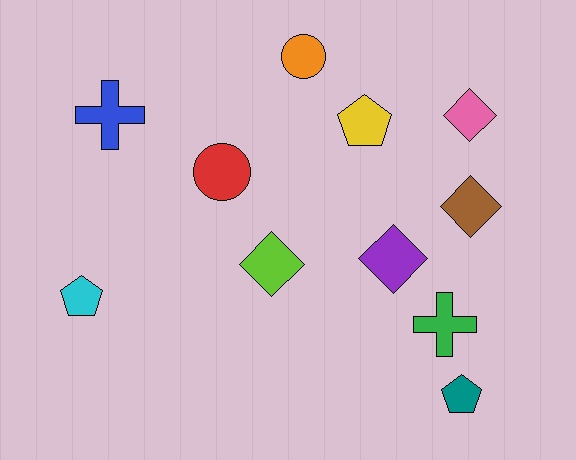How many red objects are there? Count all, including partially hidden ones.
There is 1 red object.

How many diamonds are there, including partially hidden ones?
There are 4 diamonds.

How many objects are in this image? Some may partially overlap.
There are 11 objects.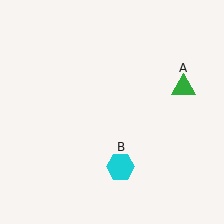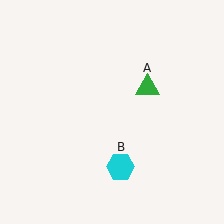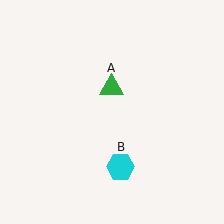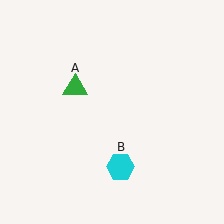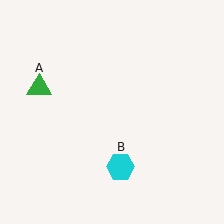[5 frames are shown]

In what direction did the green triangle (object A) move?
The green triangle (object A) moved left.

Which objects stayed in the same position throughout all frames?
Cyan hexagon (object B) remained stationary.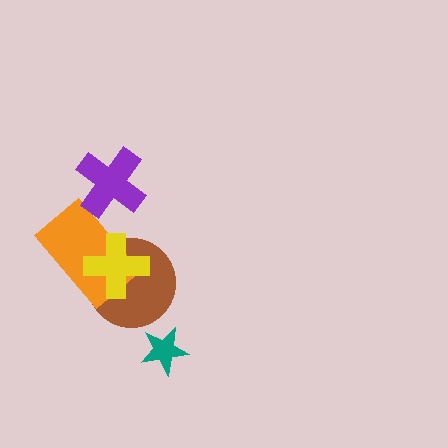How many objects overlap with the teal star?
0 objects overlap with the teal star.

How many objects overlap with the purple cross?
1 object overlaps with the purple cross.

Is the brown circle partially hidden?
Yes, it is partially covered by another shape.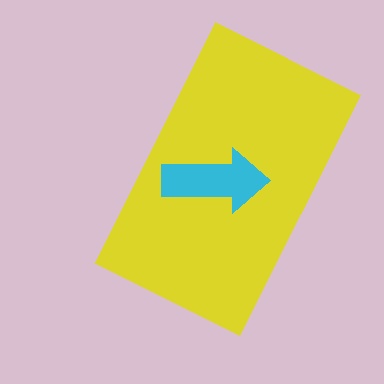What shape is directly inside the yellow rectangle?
The cyan arrow.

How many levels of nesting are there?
2.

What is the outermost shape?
The yellow rectangle.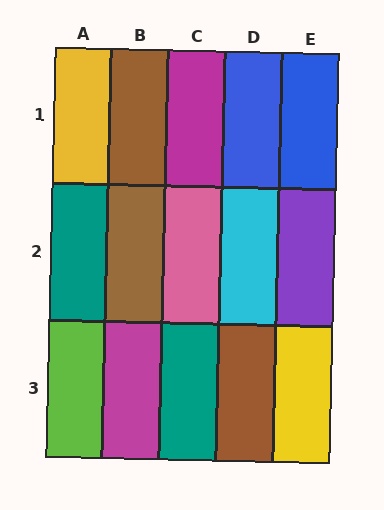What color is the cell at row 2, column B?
Brown.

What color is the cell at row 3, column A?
Lime.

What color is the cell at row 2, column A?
Teal.